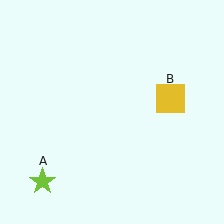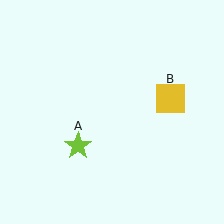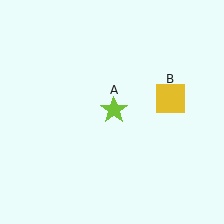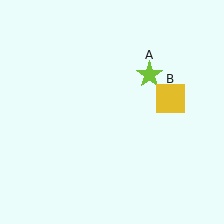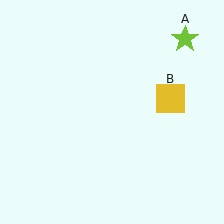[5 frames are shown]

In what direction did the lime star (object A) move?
The lime star (object A) moved up and to the right.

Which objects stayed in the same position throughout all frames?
Yellow square (object B) remained stationary.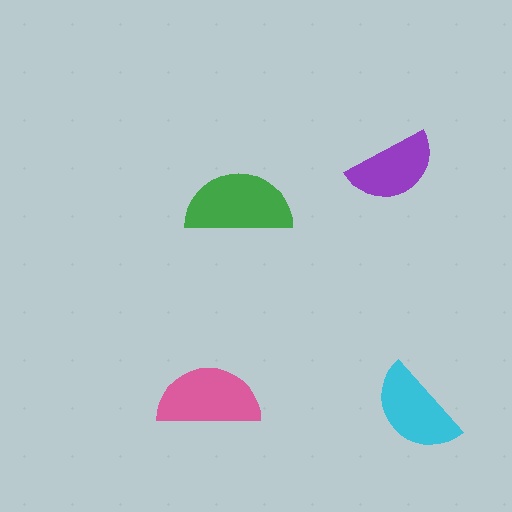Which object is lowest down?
The cyan semicircle is bottommost.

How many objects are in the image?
There are 4 objects in the image.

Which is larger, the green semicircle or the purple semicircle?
The green one.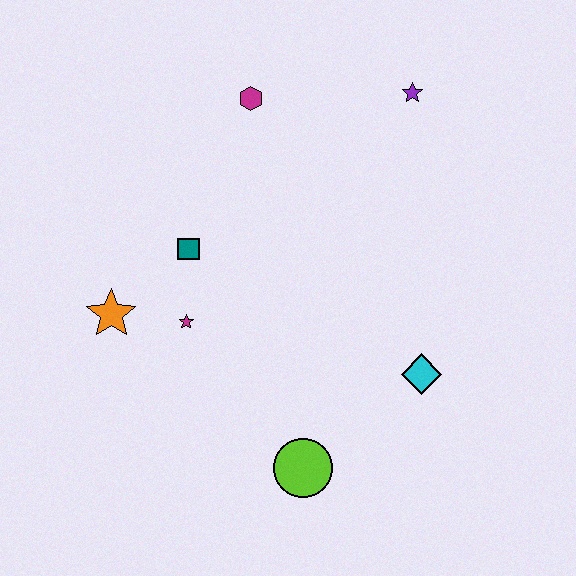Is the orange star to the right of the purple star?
No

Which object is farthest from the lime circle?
The purple star is farthest from the lime circle.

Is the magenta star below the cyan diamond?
No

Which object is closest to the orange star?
The magenta star is closest to the orange star.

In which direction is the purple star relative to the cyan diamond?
The purple star is above the cyan diamond.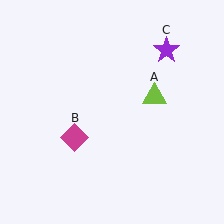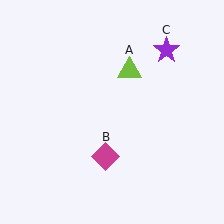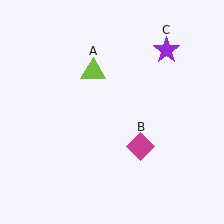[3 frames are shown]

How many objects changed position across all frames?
2 objects changed position: lime triangle (object A), magenta diamond (object B).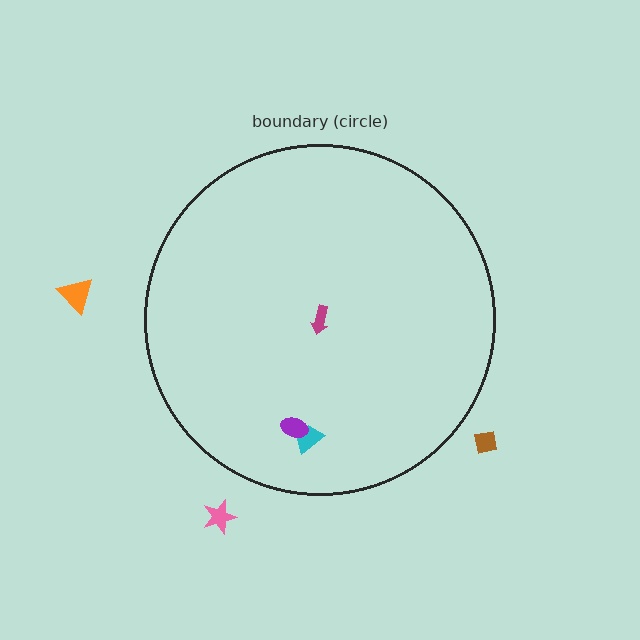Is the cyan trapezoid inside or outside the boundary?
Inside.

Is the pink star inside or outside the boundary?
Outside.